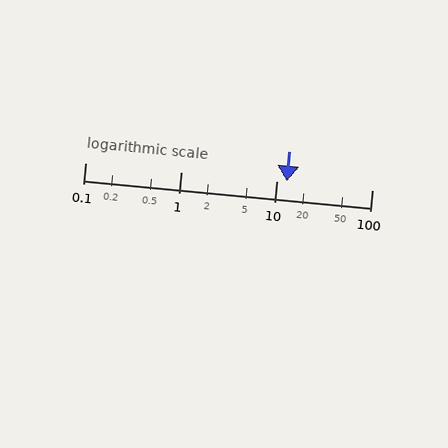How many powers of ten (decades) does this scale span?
The scale spans 3 decades, from 0.1 to 100.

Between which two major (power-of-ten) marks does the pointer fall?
The pointer is between 10 and 100.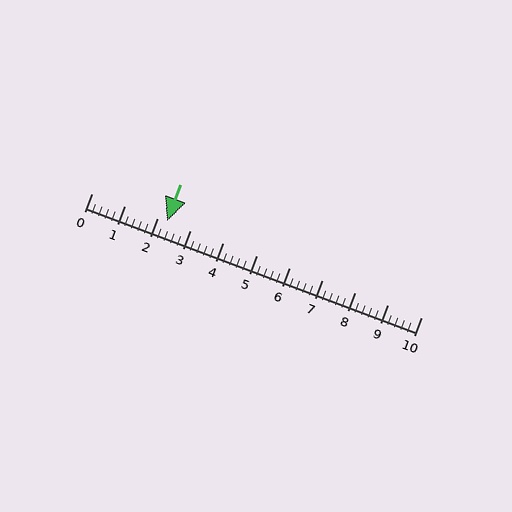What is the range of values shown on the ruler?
The ruler shows values from 0 to 10.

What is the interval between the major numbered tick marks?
The major tick marks are spaced 1 units apart.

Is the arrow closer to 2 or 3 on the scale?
The arrow is closer to 2.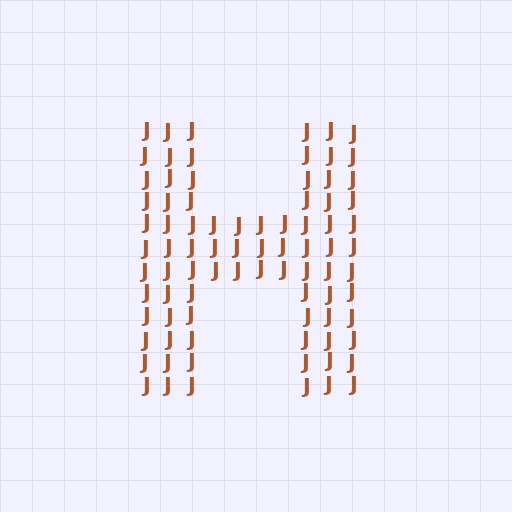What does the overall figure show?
The overall figure shows the letter H.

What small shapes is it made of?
It is made of small letter J's.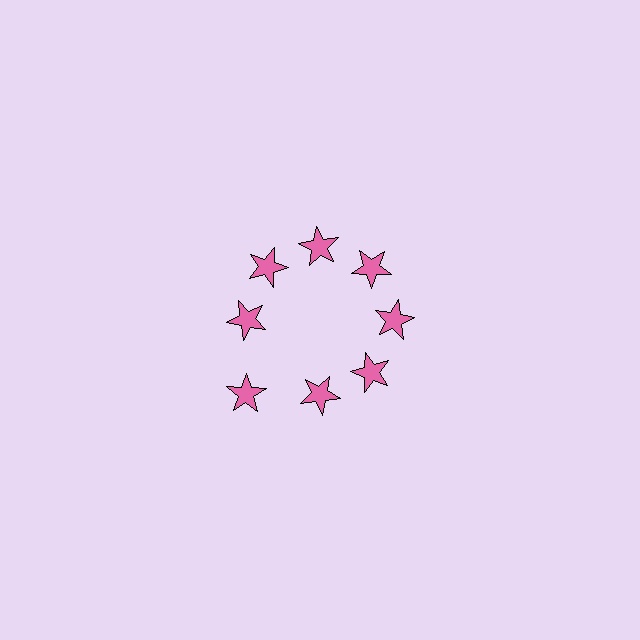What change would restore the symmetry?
The symmetry would be restored by moving it inward, back onto the ring so that all 8 stars sit at equal angles and equal distance from the center.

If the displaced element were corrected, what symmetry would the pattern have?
It would have 8-fold rotational symmetry — the pattern would map onto itself every 45 degrees.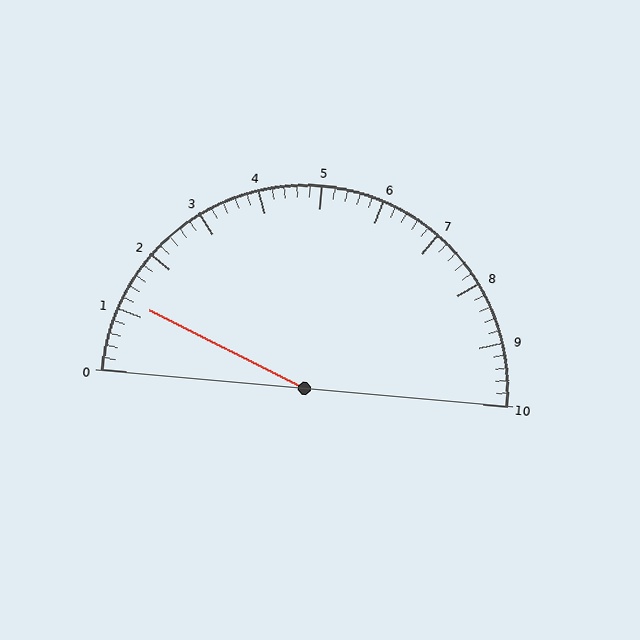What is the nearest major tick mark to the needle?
The nearest major tick mark is 1.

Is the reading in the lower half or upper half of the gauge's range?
The reading is in the lower half of the range (0 to 10).